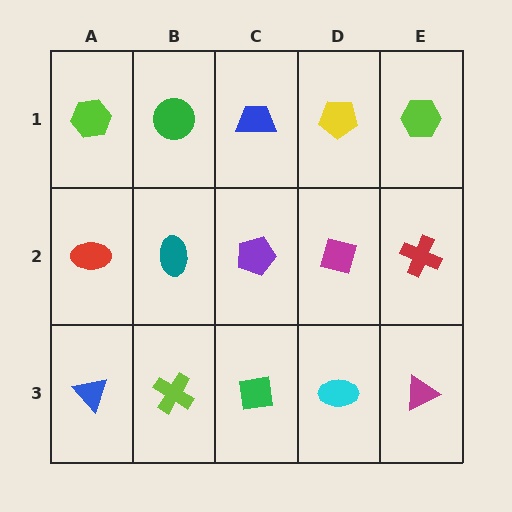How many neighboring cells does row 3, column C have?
3.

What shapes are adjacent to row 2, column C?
A blue trapezoid (row 1, column C), a green square (row 3, column C), a teal ellipse (row 2, column B), a magenta square (row 2, column D).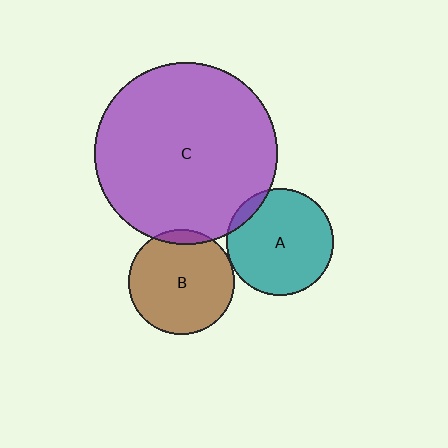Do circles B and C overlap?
Yes.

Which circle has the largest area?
Circle C (purple).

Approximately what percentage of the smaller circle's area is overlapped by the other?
Approximately 5%.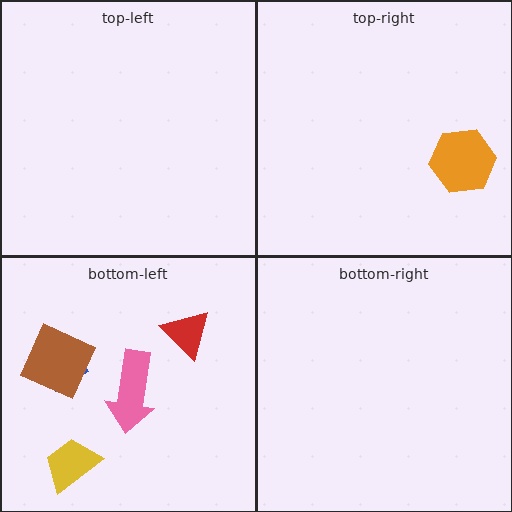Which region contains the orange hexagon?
The top-right region.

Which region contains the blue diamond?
The bottom-left region.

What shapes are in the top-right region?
The orange hexagon.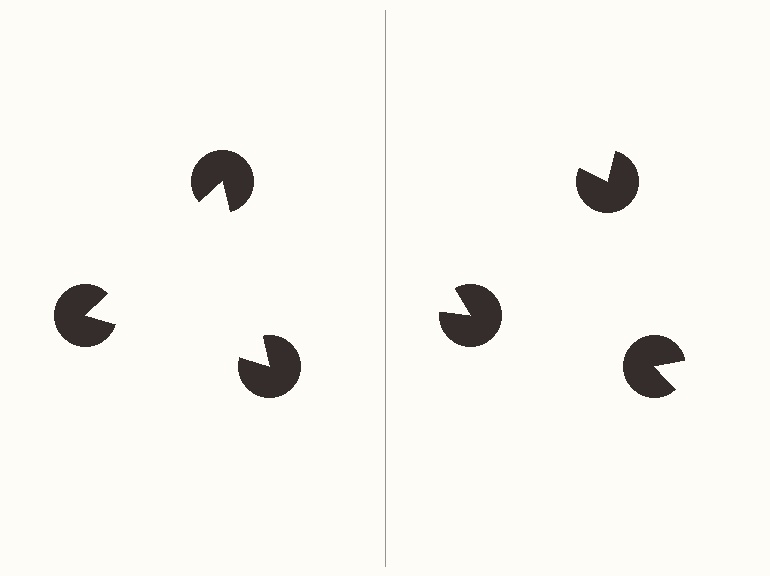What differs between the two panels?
The pac-man discs are positioned identically on both sides; only the wedge orientations differ. On the left they align to a triangle; on the right they are misaligned.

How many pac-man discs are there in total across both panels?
6 — 3 on each side.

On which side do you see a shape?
An illusory triangle appears on the left side. On the right side the wedge cuts are rotated, so no coherent shape forms.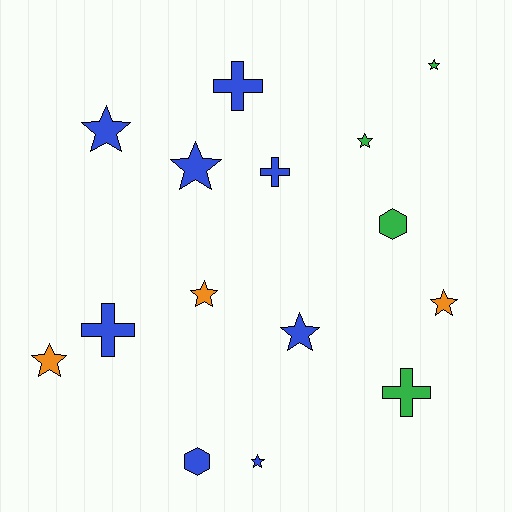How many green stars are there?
There are 2 green stars.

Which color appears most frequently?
Blue, with 8 objects.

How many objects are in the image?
There are 15 objects.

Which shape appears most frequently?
Star, with 9 objects.